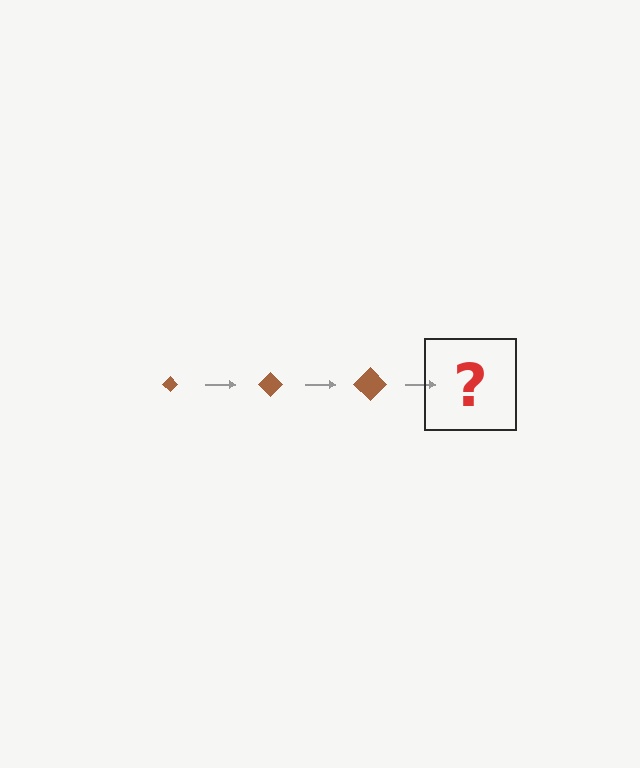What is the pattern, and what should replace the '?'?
The pattern is that the diamond gets progressively larger each step. The '?' should be a brown diamond, larger than the previous one.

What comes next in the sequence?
The next element should be a brown diamond, larger than the previous one.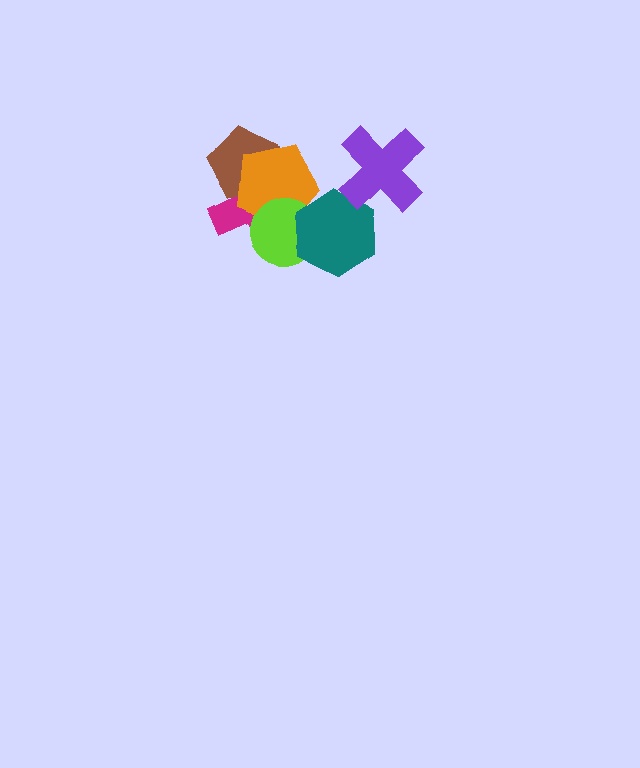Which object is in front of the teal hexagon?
The purple cross is in front of the teal hexagon.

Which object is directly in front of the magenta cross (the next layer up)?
The brown pentagon is directly in front of the magenta cross.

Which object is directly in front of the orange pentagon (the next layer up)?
The lime circle is directly in front of the orange pentagon.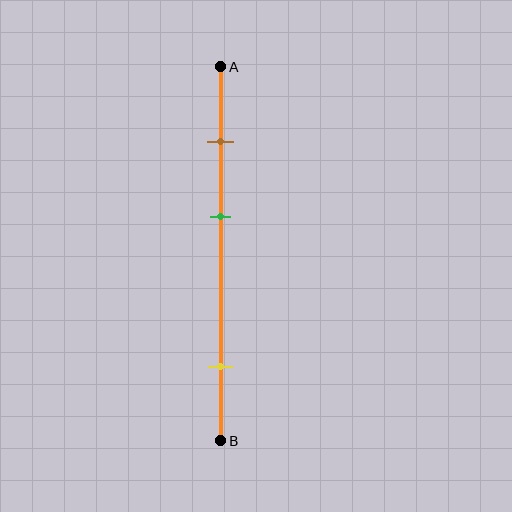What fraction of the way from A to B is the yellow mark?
The yellow mark is approximately 80% (0.8) of the way from A to B.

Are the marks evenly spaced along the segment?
No, the marks are not evenly spaced.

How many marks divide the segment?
There are 3 marks dividing the segment.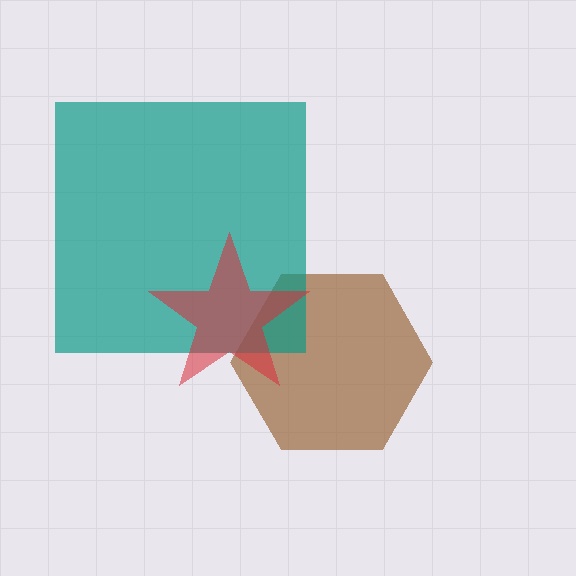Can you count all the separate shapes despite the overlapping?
Yes, there are 3 separate shapes.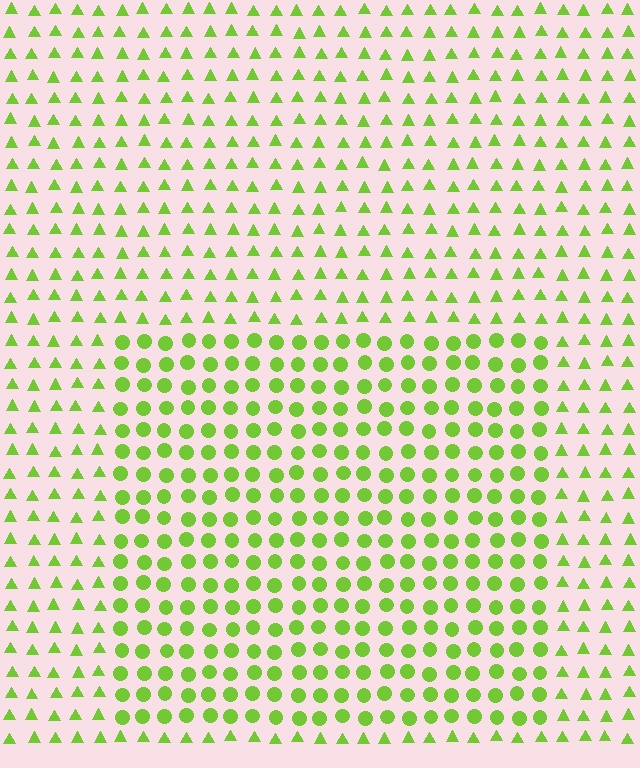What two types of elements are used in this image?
The image uses circles inside the rectangle region and triangles outside it.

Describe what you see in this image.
The image is filled with small lime elements arranged in a uniform grid. A rectangle-shaped region contains circles, while the surrounding area contains triangles. The boundary is defined purely by the change in element shape.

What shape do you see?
I see a rectangle.